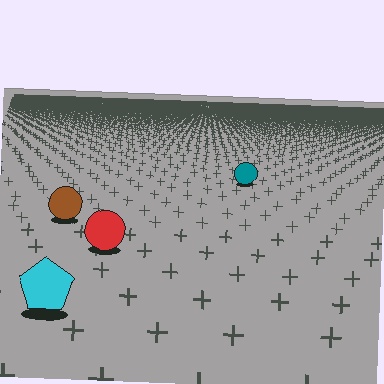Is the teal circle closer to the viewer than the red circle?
No. The red circle is closer — you can tell from the texture gradient: the ground texture is coarser near it.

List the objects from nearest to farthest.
From nearest to farthest: the cyan pentagon, the red circle, the brown circle, the teal circle.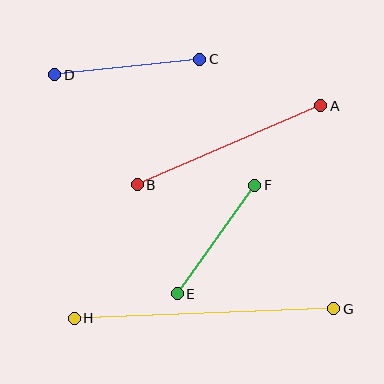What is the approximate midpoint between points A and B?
The midpoint is at approximately (229, 145) pixels.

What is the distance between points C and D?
The distance is approximately 146 pixels.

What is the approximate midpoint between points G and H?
The midpoint is at approximately (204, 314) pixels.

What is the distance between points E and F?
The distance is approximately 133 pixels.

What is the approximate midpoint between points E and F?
The midpoint is at approximately (216, 239) pixels.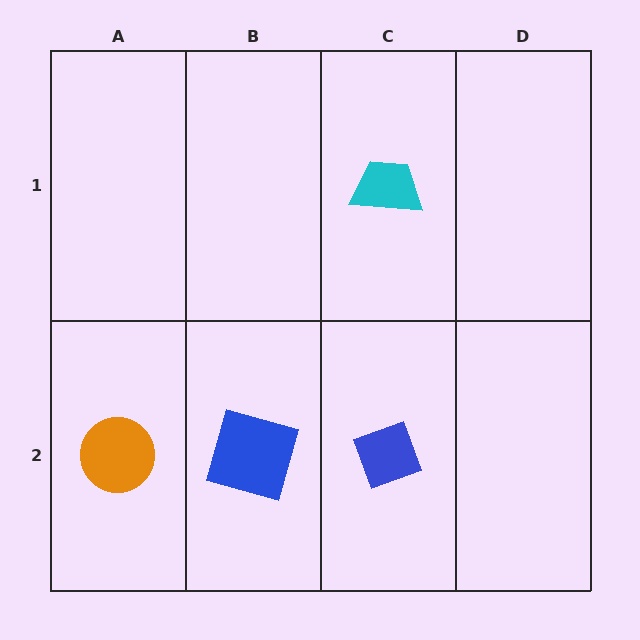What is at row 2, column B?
A blue square.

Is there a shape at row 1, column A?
No, that cell is empty.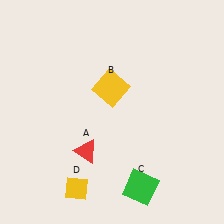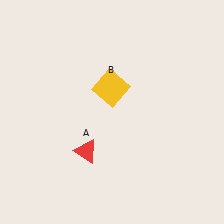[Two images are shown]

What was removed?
The yellow diamond (D), the green square (C) were removed in Image 2.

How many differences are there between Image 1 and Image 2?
There are 2 differences between the two images.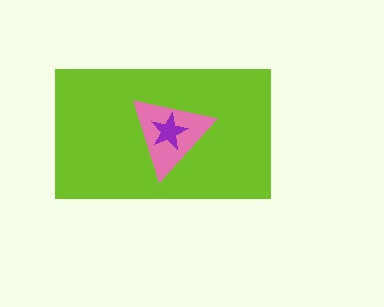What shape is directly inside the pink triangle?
The purple star.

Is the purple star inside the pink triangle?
Yes.